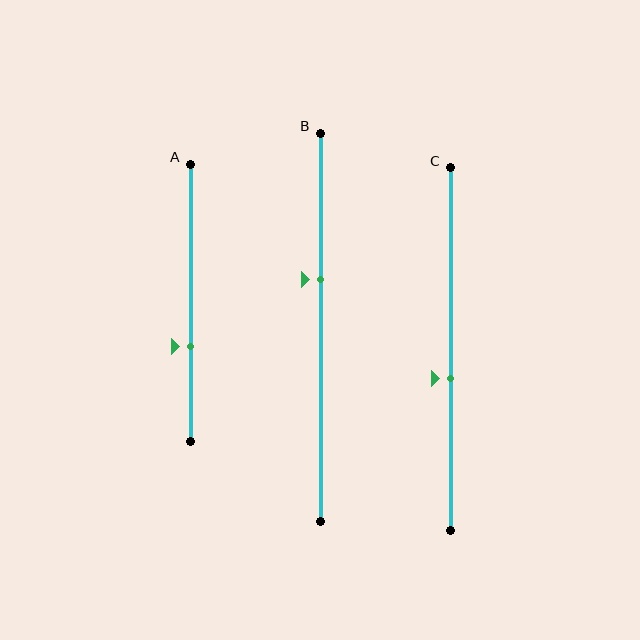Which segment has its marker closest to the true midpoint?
Segment C has its marker closest to the true midpoint.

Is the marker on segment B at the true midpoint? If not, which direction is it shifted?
No, the marker on segment B is shifted upward by about 12% of the segment length.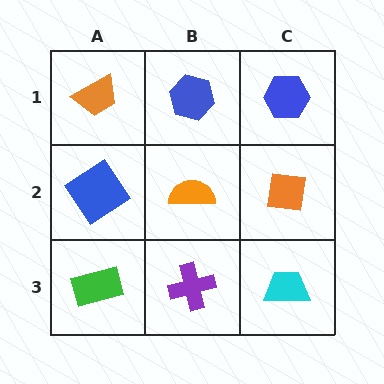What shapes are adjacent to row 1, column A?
A blue diamond (row 2, column A), a blue hexagon (row 1, column B).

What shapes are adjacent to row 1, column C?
An orange square (row 2, column C), a blue hexagon (row 1, column B).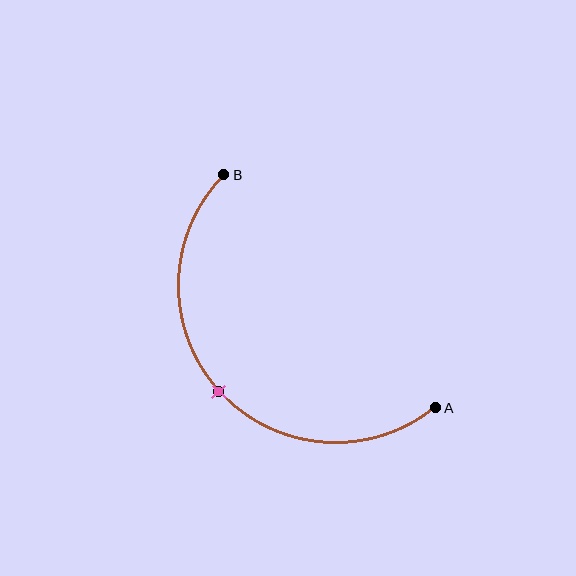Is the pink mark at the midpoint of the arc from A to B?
Yes. The pink mark lies on the arc at equal arc-length from both A and B — it is the arc midpoint.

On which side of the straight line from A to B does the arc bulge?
The arc bulges below and to the left of the straight line connecting A and B.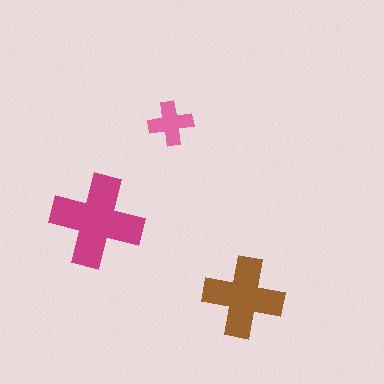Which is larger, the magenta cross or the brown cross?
The magenta one.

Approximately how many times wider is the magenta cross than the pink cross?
About 2 times wider.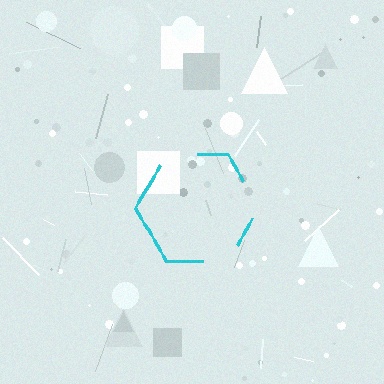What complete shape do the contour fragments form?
The contour fragments form a hexagon.